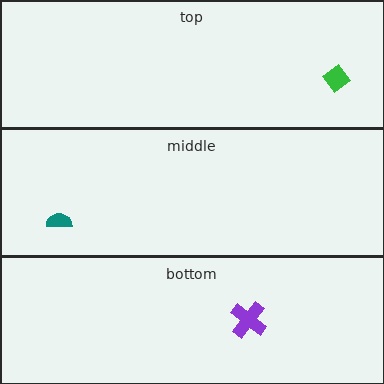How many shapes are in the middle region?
1.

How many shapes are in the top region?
1.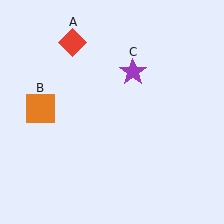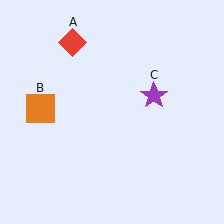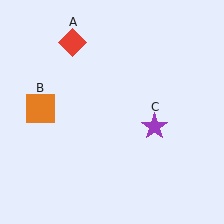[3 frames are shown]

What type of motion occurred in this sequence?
The purple star (object C) rotated clockwise around the center of the scene.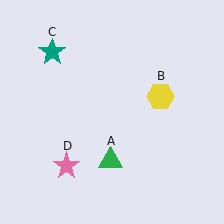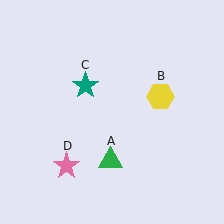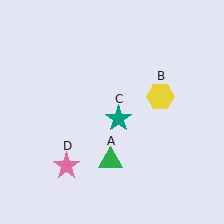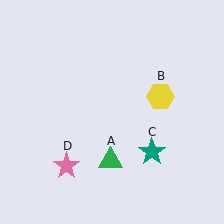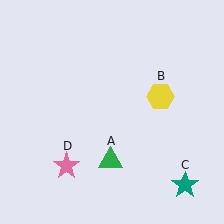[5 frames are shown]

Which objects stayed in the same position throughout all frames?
Green triangle (object A) and yellow hexagon (object B) and pink star (object D) remained stationary.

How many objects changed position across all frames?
1 object changed position: teal star (object C).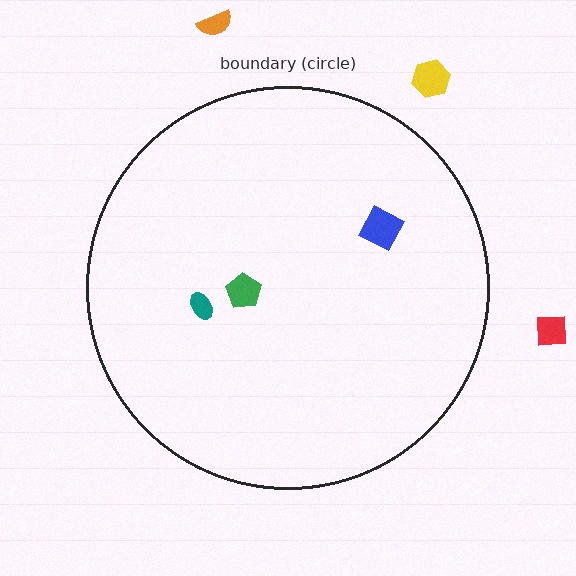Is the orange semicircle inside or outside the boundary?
Outside.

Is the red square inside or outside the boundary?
Outside.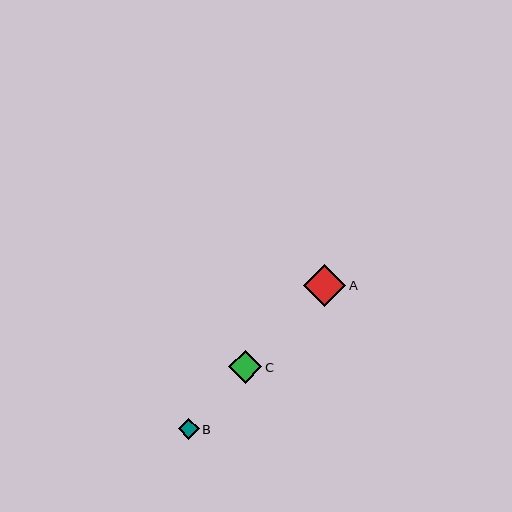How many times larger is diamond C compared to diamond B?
Diamond C is approximately 1.6 times the size of diamond B.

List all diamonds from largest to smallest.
From largest to smallest: A, C, B.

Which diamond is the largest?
Diamond A is the largest with a size of approximately 42 pixels.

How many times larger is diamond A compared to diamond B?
Diamond A is approximately 2.0 times the size of diamond B.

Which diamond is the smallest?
Diamond B is the smallest with a size of approximately 21 pixels.